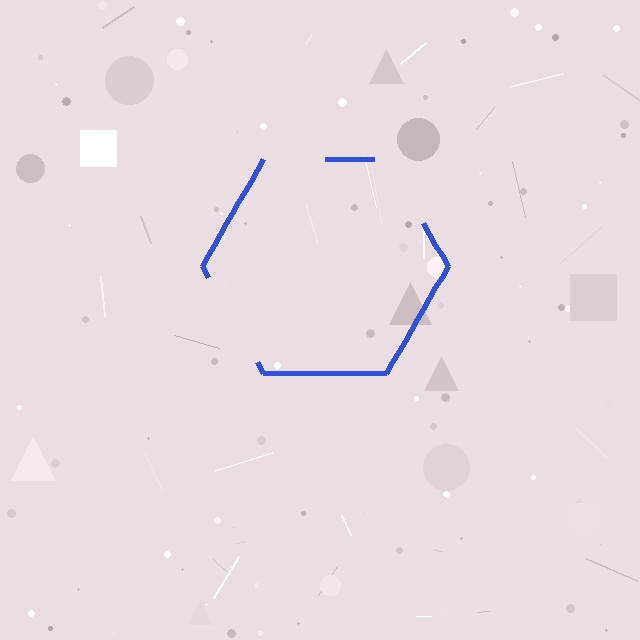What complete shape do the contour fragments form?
The contour fragments form a hexagon.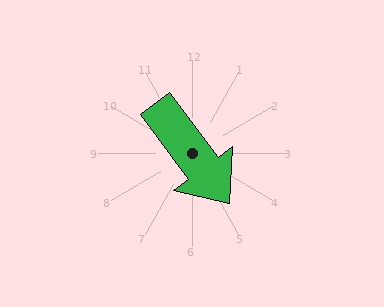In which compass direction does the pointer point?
Southeast.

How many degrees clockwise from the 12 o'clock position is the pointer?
Approximately 143 degrees.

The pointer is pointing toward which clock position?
Roughly 5 o'clock.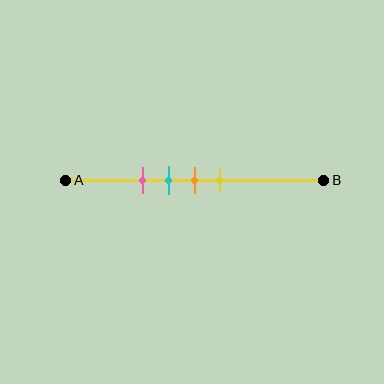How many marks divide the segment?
There are 4 marks dividing the segment.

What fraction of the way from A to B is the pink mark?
The pink mark is approximately 30% (0.3) of the way from A to B.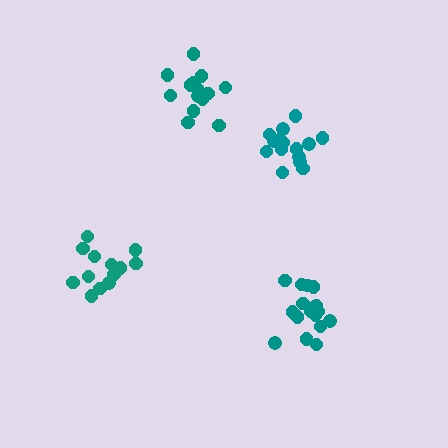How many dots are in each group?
Group 1: 13 dots, Group 2: 16 dots, Group 3: 18 dots, Group 4: 15 dots (62 total).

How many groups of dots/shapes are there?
There are 4 groups.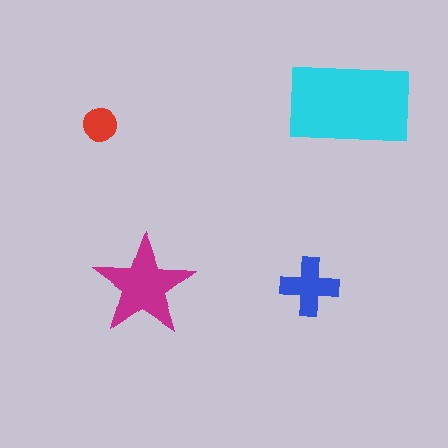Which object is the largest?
The cyan rectangle.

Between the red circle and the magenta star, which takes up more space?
The magenta star.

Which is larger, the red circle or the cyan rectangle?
The cyan rectangle.